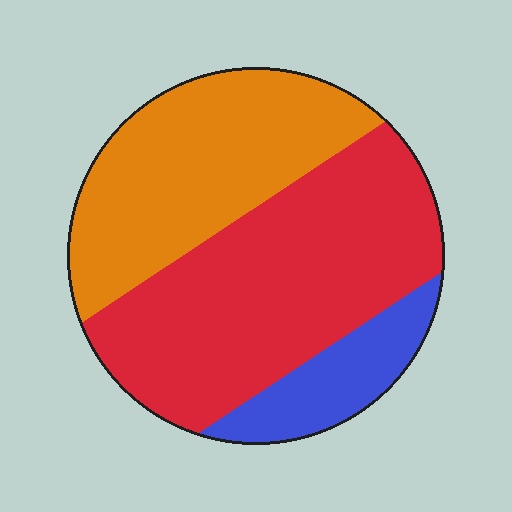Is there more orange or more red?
Red.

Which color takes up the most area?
Red, at roughly 50%.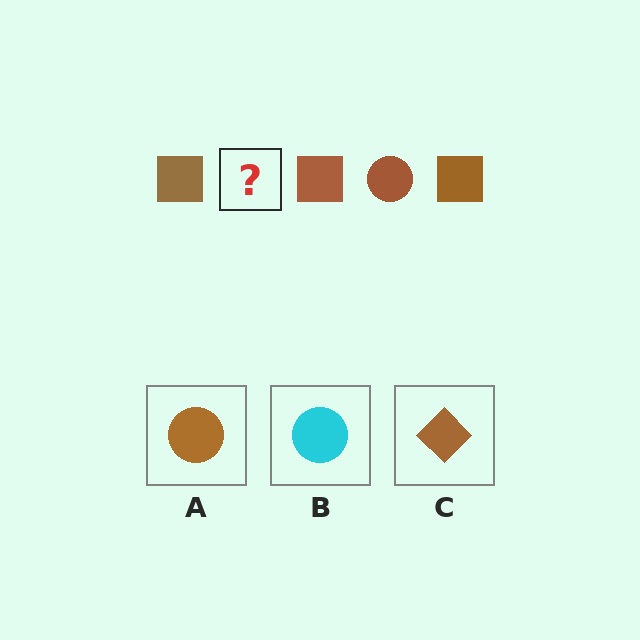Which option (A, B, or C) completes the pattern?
A.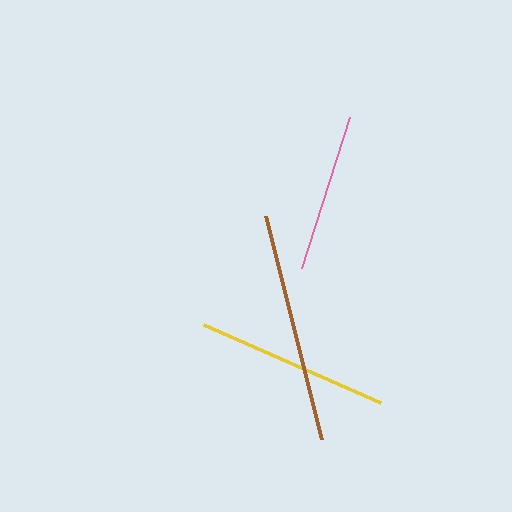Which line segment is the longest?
The brown line is the longest at approximately 229 pixels.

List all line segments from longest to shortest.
From longest to shortest: brown, yellow, pink.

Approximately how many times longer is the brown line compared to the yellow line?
The brown line is approximately 1.2 times the length of the yellow line.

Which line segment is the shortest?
The pink line is the shortest at approximately 159 pixels.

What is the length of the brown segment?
The brown segment is approximately 229 pixels long.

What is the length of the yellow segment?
The yellow segment is approximately 194 pixels long.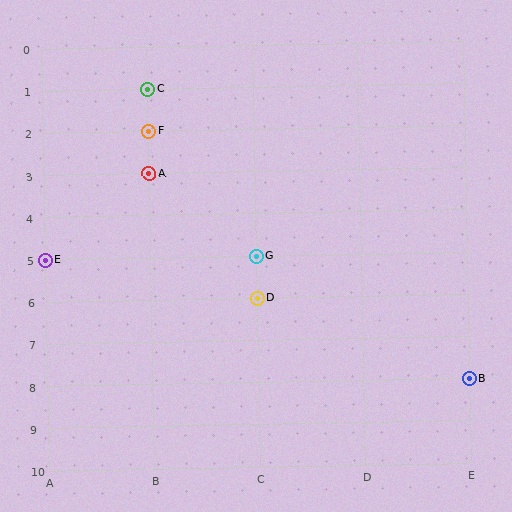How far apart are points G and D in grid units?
Points G and D are 1 row apart.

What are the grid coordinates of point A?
Point A is at grid coordinates (B, 3).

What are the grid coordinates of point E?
Point E is at grid coordinates (A, 5).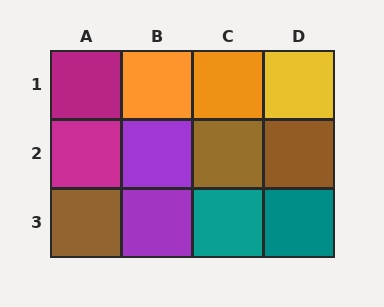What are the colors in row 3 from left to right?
Brown, purple, teal, teal.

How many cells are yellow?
1 cell is yellow.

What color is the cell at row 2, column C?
Brown.